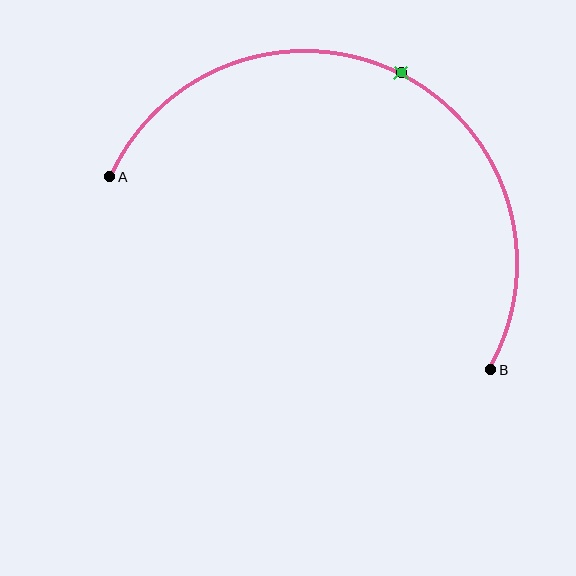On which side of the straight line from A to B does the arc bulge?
The arc bulges above the straight line connecting A and B.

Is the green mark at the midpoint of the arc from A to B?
Yes. The green mark lies on the arc at equal arc-length from both A and B — it is the arc midpoint.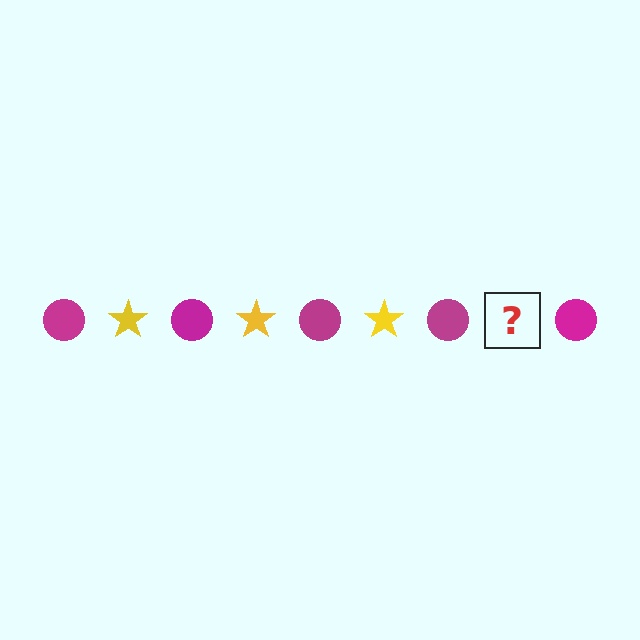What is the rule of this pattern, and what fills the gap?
The rule is that the pattern alternates between magenta circle and yellow star. The gap should be filled with a yellow star.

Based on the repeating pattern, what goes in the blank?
The blank should be a yellow star.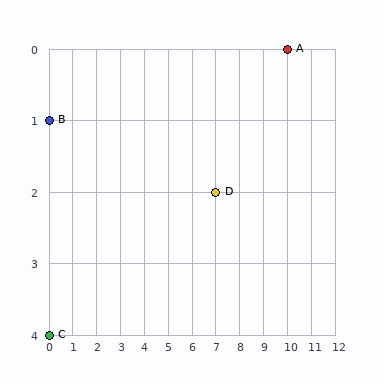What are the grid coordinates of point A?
Point A is at grid coordinates (10, 0).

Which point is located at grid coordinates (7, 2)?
Point D is at (7, 2).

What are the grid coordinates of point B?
Point B is at grid coordinates (0, 1).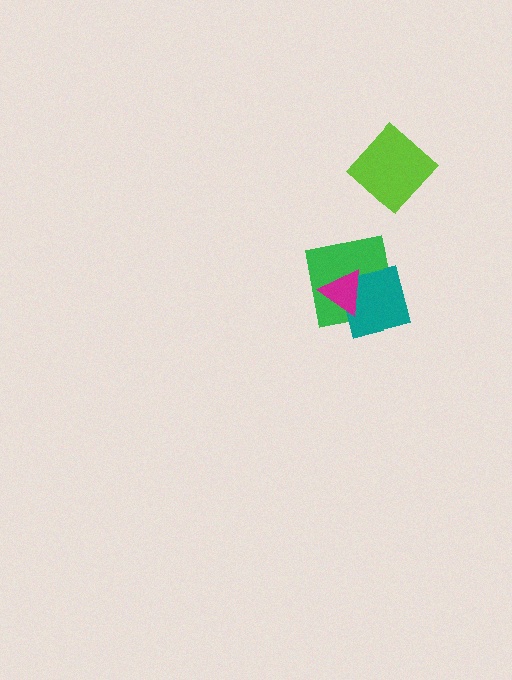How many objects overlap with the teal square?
2 objects overlap with the teal square.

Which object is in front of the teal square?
The magenta triangle is in front of the teal square.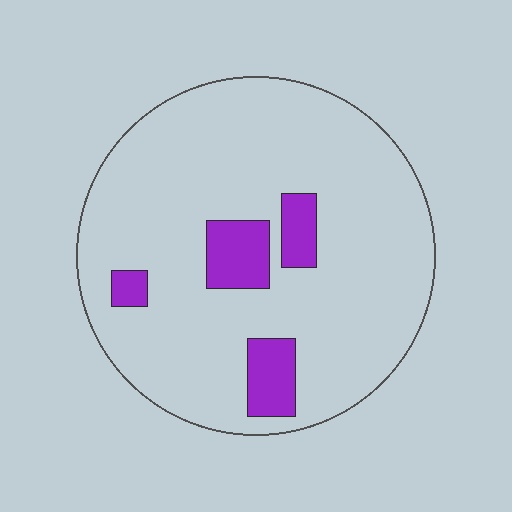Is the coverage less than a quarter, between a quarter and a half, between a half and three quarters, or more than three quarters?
Less than a quarter.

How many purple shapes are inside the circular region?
4.